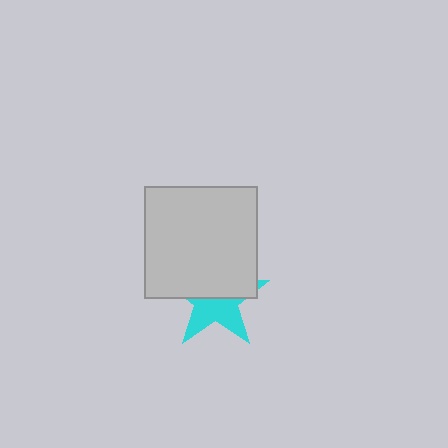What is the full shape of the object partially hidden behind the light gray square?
The partially hidden object is a cyan star.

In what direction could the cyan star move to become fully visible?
The cyan star could move down. That would shift it out from behind the light gray square entirely.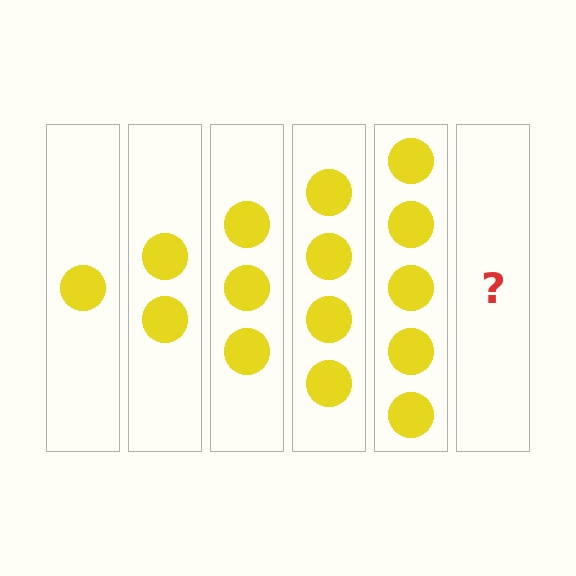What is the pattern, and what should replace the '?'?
The pattern is that each step adds one more circle. The '?' should be 6 circles.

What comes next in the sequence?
The next element should be 6 circles.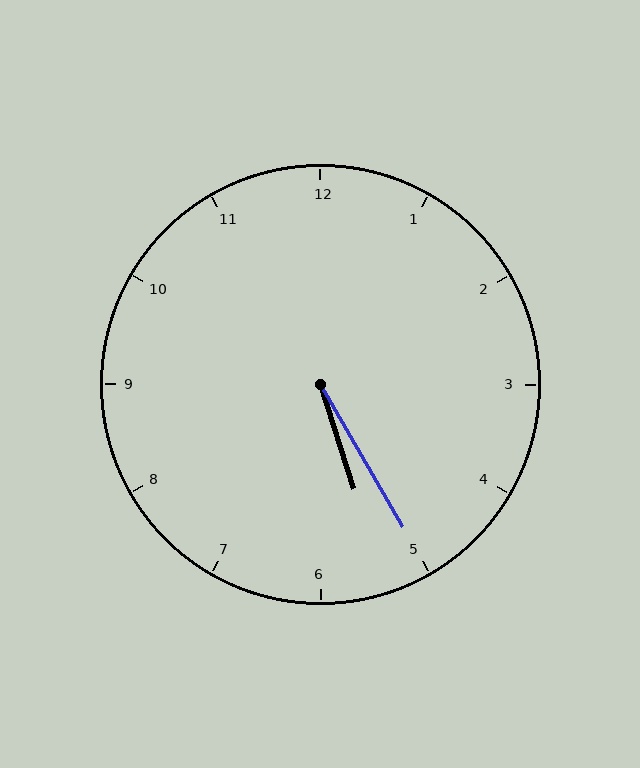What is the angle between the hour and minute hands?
Approximately 12 degrees.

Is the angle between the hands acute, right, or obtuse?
It is acute.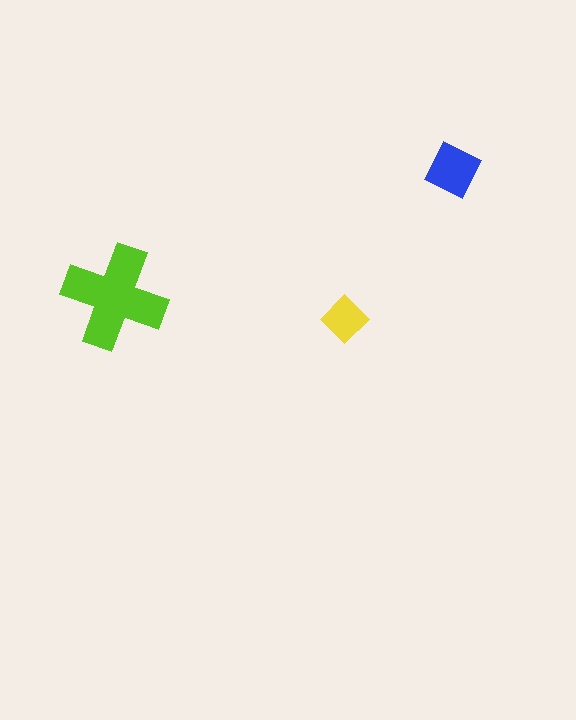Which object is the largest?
The lime cross.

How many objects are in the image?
There are 3 objects in the image.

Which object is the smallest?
The yellow diamond.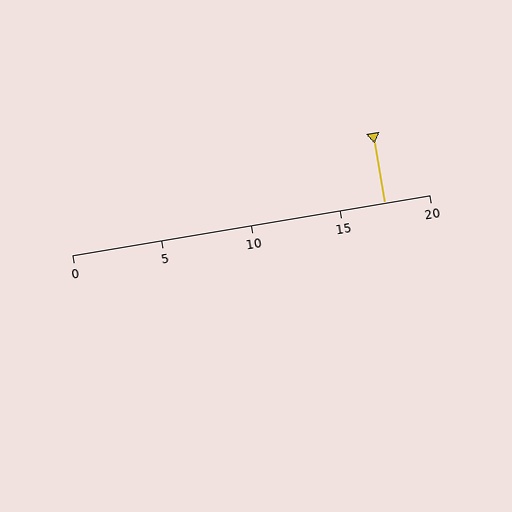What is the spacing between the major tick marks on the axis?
The major ticks are spaced 5 apart.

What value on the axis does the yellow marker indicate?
The marker indicates approximately 17.5.